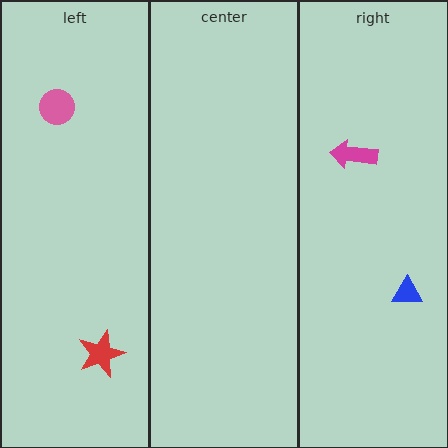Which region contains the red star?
The left region.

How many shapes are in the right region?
2.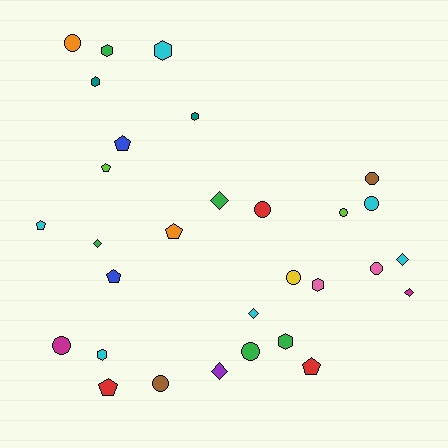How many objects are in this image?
There are 30 objects.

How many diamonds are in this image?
There are 6 diamonds.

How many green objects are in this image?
There are 5 green objects.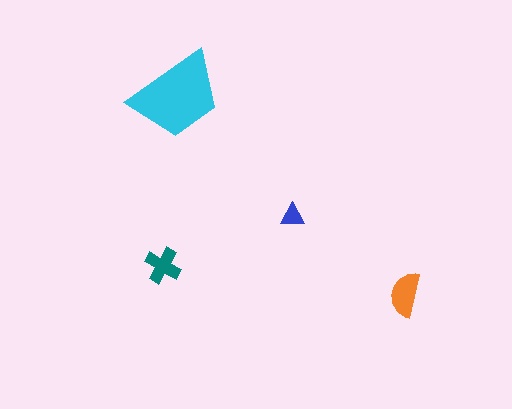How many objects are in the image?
There are 4 objects in the image.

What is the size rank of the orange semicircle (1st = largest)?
2nd.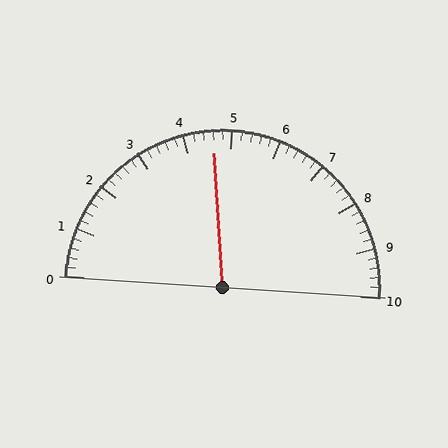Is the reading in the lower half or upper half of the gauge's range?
The reading is in the lower half of the range (0 to 10).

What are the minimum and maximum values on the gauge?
The gauge ranges from 0 to 10.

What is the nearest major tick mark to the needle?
The nearest major tick mark is 5.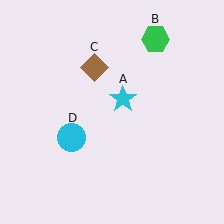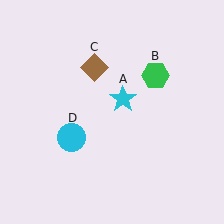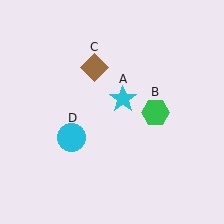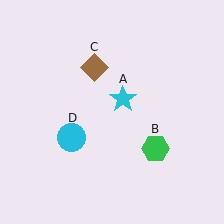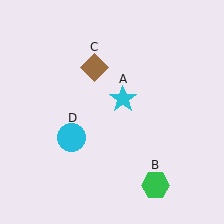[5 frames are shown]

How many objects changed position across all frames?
1 object changed position: green hexagon (object B).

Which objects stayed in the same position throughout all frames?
Cyan star (object A) and brown diamond (object C) and cyan circle (object D) remained stationary.